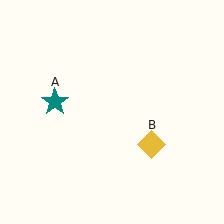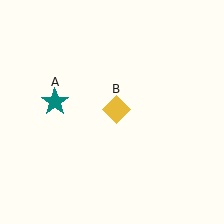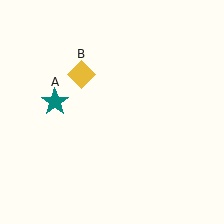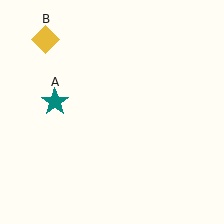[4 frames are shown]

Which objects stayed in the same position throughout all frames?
Teal star (object A) remained stationary.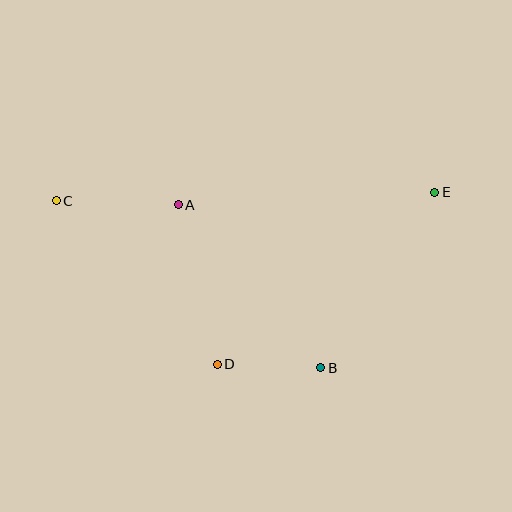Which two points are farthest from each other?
Points C and E are farthest from each other.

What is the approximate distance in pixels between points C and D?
The distance between C and D is approximately 229 pixels.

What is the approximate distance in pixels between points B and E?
The distance between B and E is approximately 209 pixels.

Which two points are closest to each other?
Points B and D are closest to each other.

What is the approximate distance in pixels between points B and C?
The distance between B and C is approximately 313 pixels.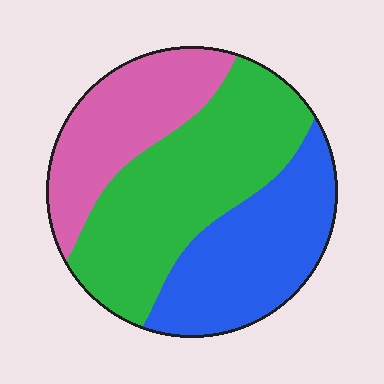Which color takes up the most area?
Green, at roughly 45%.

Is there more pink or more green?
Green.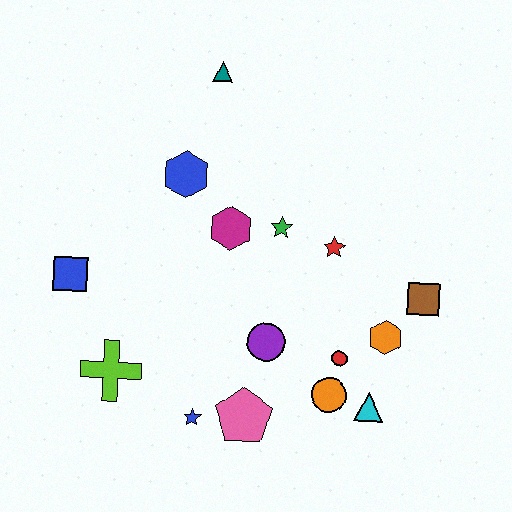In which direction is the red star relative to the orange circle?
The red star is above the orange circle.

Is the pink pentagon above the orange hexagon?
No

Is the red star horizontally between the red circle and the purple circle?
Yes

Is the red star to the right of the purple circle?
Yes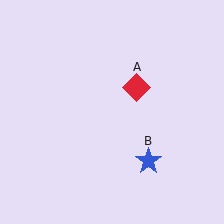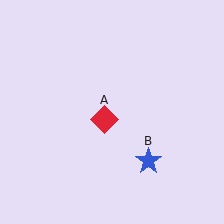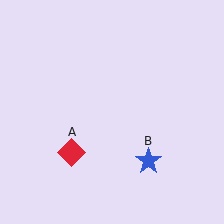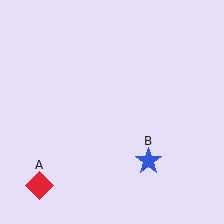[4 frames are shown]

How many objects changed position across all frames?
1 object changed position: red diamond (object A).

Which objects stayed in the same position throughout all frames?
Blue star (object B) remained stationary.